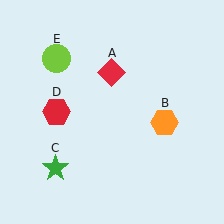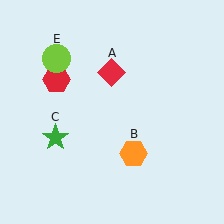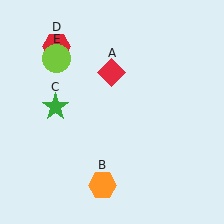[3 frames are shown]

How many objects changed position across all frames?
3 objects changed position: orange hexagon (object B), green star (object C), red hexagon (object D).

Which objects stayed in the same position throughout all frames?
Red diamond (object A) and lime circle (object E) remained stationary.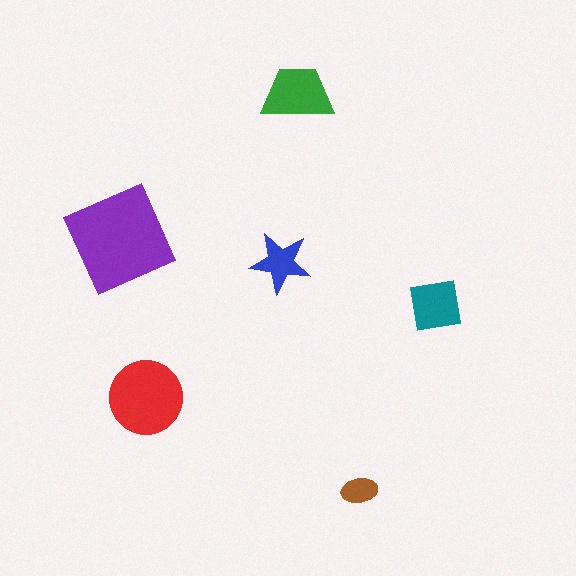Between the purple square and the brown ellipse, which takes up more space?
The purple square.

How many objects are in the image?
There are 6 objects in the image.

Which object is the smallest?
The brown ellipse.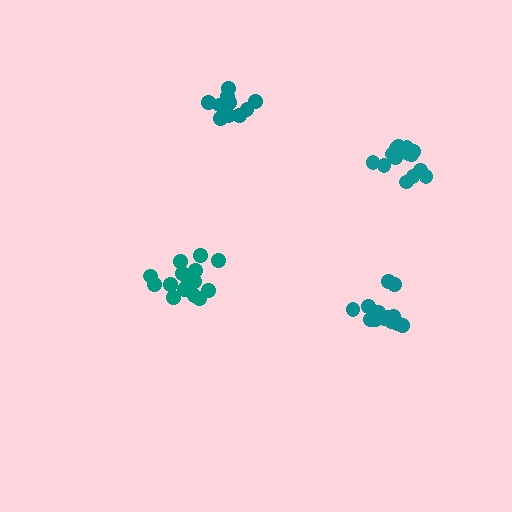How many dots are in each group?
Group 1: 14 dots, Group 2: 14 dots, Group 3: 16 dots, Group 4: 11 dots (55 total).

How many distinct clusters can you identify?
There are 4 distinct clusters.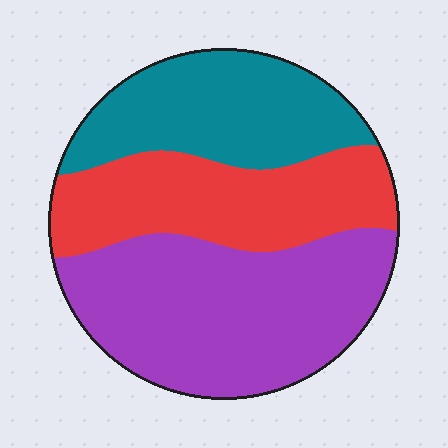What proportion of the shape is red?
Red takes up between a sixth and a third of the shape.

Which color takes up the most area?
Purple, at roughly 45%.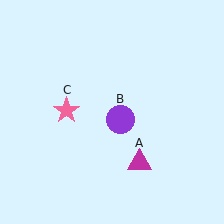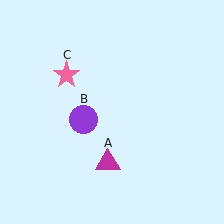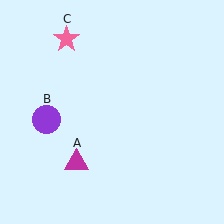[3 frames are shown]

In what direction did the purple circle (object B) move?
The purple circle (object B) moved left.